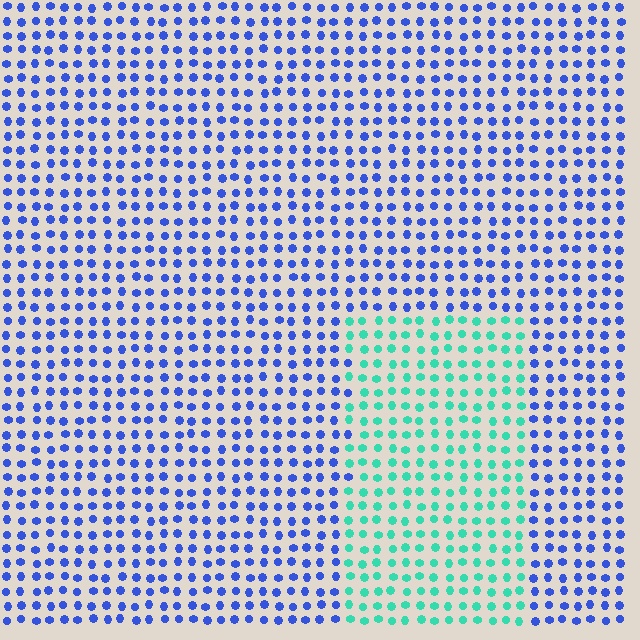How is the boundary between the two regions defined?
The boundary is defined purely by a slight shift in hue (about 66 degrees). Spacing, size, and orientation are identical on both sides.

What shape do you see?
I see a rectangle.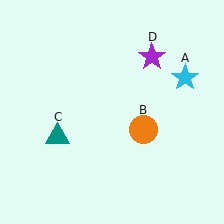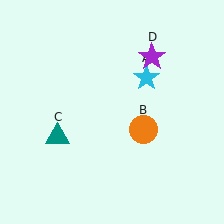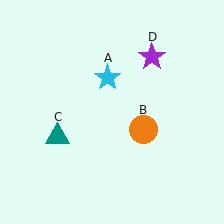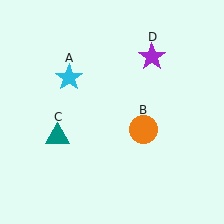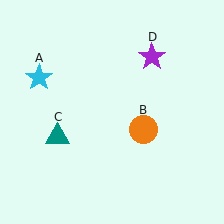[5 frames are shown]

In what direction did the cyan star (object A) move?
The cyan star (object A) moved left.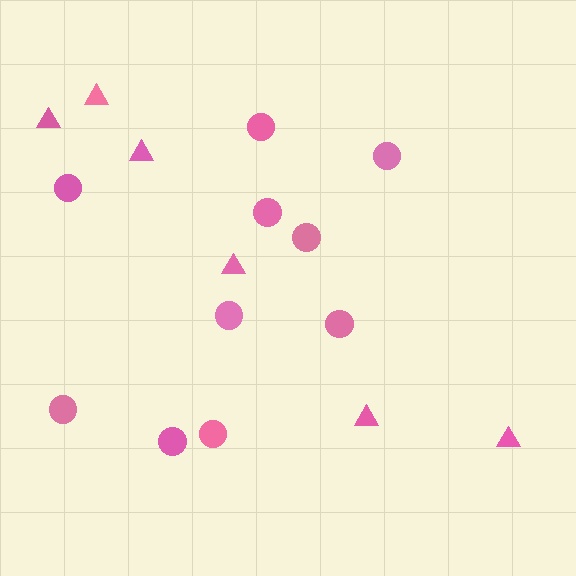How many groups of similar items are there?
There are 2 groups: one group of triangles (6) and one group of circles (10).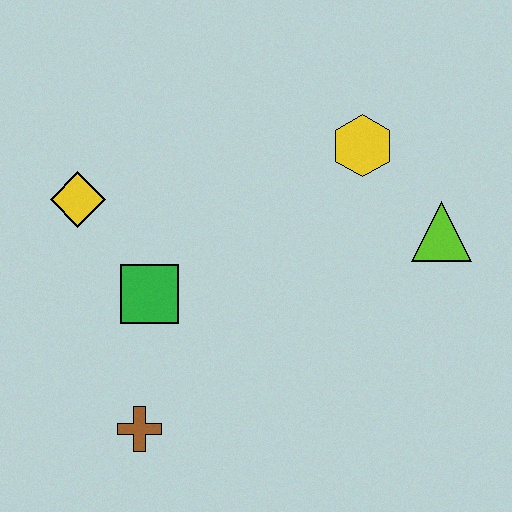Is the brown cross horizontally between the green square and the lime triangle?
No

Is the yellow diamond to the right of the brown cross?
No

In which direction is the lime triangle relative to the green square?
The lime triangle is to the right of the green square.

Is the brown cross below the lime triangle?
Yes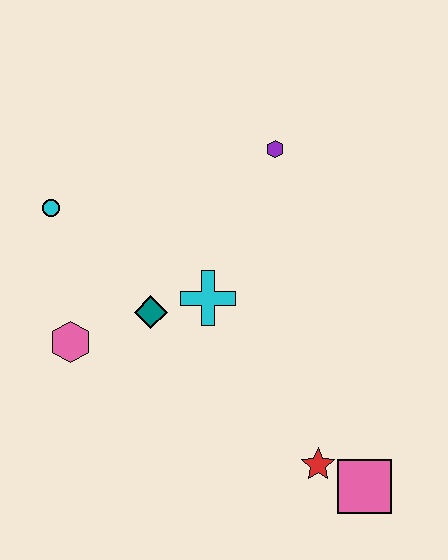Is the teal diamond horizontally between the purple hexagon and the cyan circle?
Yes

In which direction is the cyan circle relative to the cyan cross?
The cyan circle is to the left of the cyan cross.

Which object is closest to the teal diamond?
The cyan cross is closest to the teal diamond.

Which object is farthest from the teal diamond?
The pink square is farthest from the teal diamond.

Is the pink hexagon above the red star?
Yes